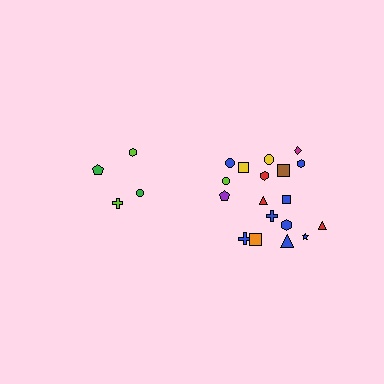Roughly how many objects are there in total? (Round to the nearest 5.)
Roughly 20 objects in total.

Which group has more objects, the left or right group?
The right group.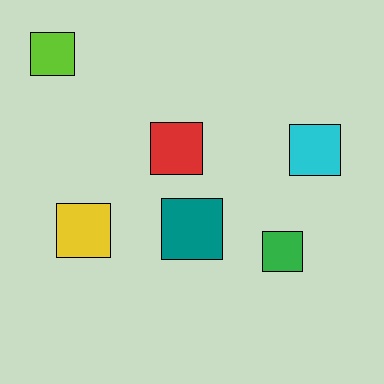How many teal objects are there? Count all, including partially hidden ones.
There is 1 teal object.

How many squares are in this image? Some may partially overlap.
There are 6 squares.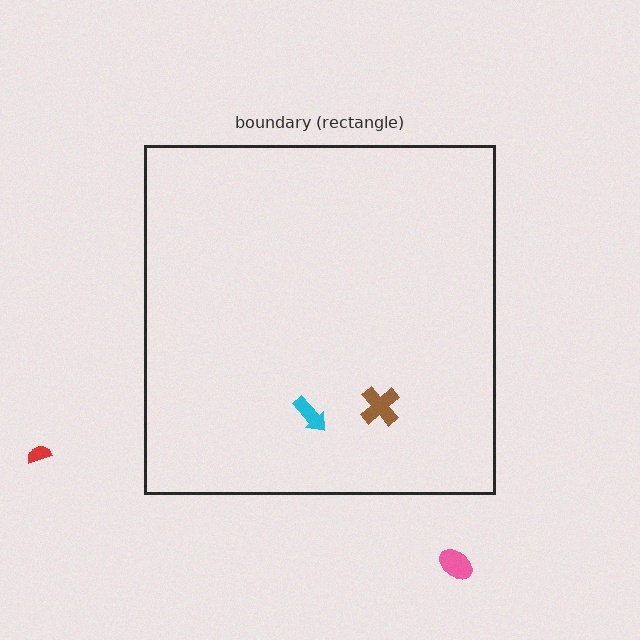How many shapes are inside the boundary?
2 inside, 2 outside.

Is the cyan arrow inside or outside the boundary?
Inside.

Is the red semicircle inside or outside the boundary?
Outside.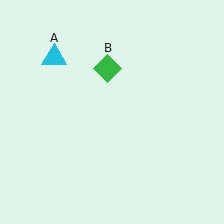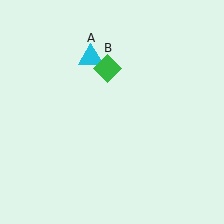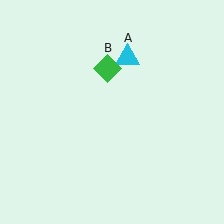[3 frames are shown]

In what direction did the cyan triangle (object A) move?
The cyan triangle (object A) moved right.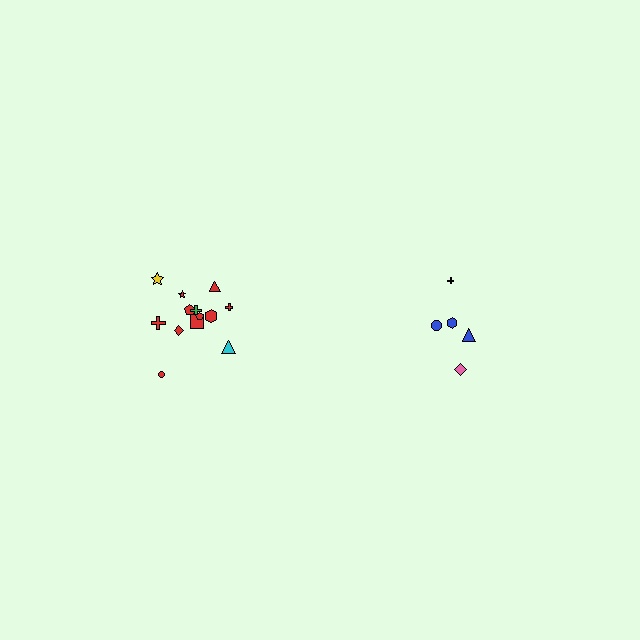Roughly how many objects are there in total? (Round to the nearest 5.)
Roughly 20 objects in total.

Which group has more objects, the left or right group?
The left group.